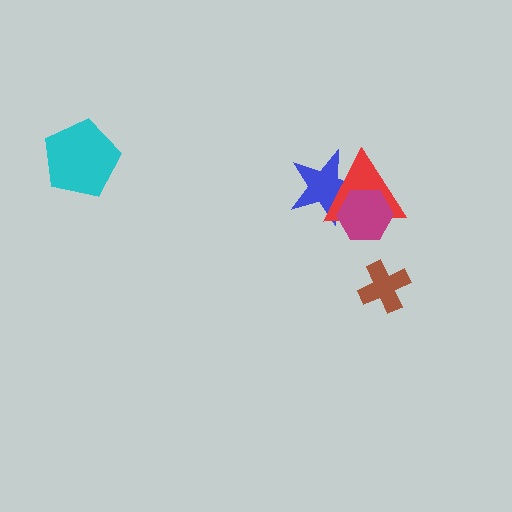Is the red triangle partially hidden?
Yes, it is partially covered by another shape.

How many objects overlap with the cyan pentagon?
0 objects overlap with the cyan pentagon.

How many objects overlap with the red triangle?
2 objects overlap with the red triangle.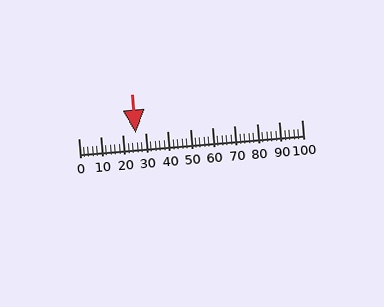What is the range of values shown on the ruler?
The ruler shows values from 0 to 100.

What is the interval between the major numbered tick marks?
The major tick marks are spaced 10 units apart.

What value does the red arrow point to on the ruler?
The red arrow points to approximately 26.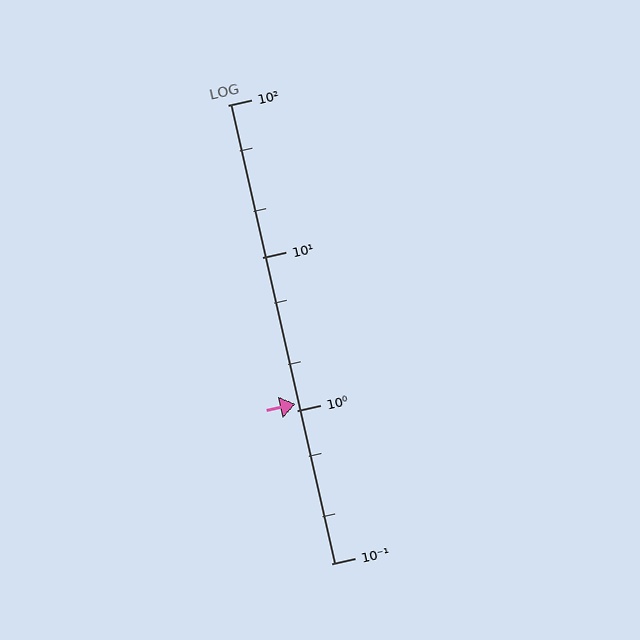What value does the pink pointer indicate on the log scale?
The pointer indicates approximately 1.1.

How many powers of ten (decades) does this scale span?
The scale spans 3 decades, from 0.1 to 100.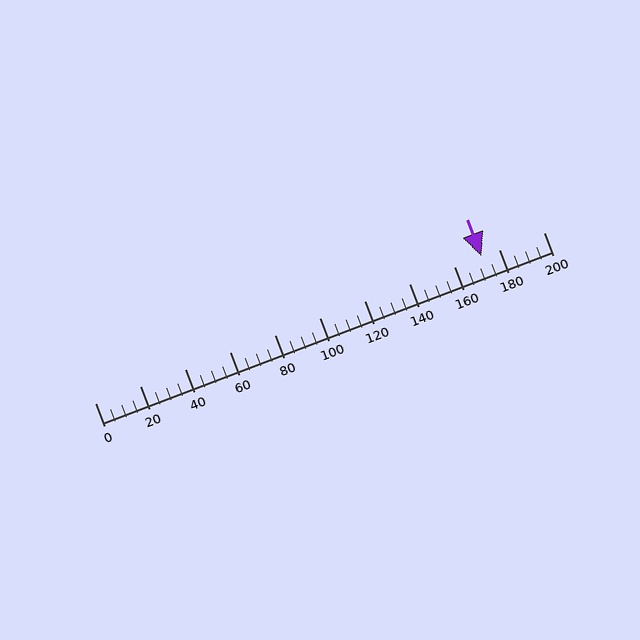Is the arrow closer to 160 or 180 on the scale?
The arrow is closer to 180.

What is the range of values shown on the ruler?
The ruler shows values from 0 to 200.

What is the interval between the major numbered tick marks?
The major tick marks are spaced 20 units apart.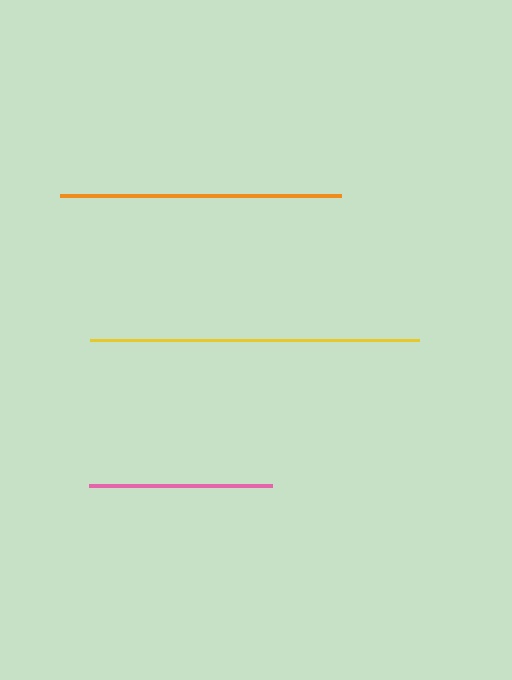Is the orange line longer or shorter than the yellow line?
The yellow line is longer than the orange line.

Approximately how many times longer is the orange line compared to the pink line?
The orange line is approximately 1.5 times the length of the pink line.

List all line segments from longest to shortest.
From longest to shortest: yellow, orange, pink.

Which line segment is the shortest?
The pink line is the shortest at approximately 183 pixels.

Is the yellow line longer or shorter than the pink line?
The yellow line is longer than the pink line.